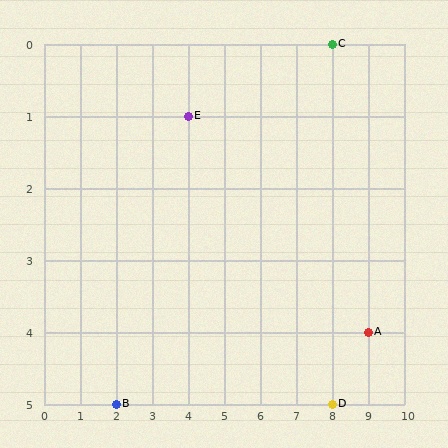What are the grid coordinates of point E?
Point E is at grid coordinates (4, 1).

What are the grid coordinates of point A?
Point A is at grid coordinates (9, 4).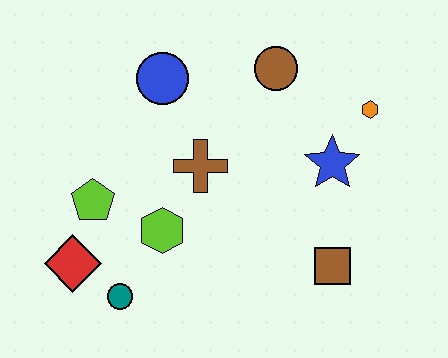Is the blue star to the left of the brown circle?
No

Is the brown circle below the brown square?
No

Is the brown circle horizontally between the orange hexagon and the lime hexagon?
Yes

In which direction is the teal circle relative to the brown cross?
The teal circle is below the brown cross.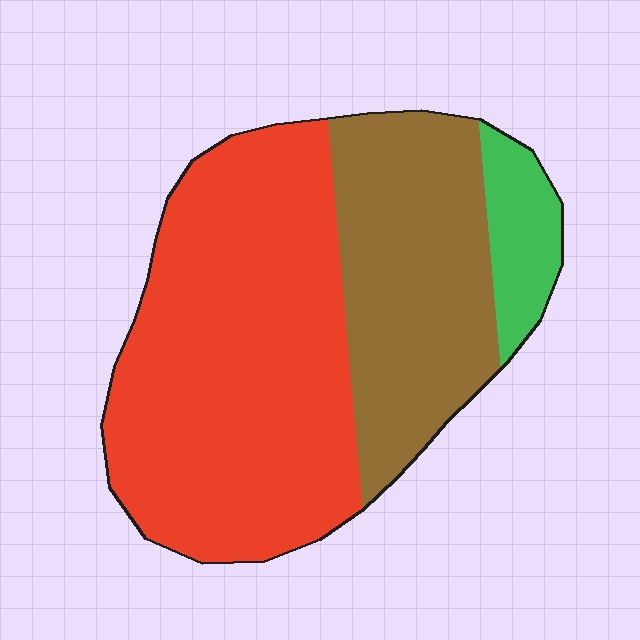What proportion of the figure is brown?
Brown takes up between a sixth and a third of the figure.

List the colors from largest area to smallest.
From largest to smallest: red, brown, green.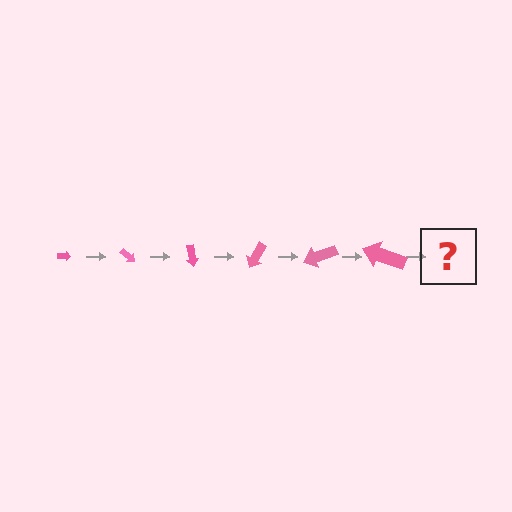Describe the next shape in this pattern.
It should be an arrow, larger than the previous one and rotated 240 degrees from the start.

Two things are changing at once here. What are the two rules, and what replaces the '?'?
The two rules are that the arrow grows larger each step and it rotates 40 degrees each step. The '?' should be an arrow, larger than the previous one and rotated 240 degrees from the start.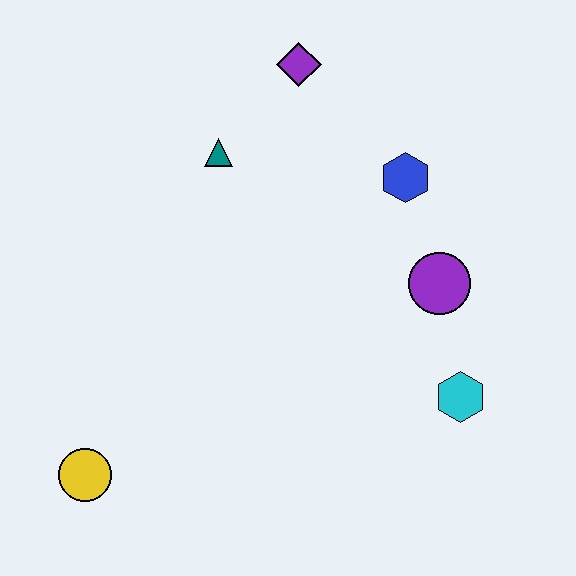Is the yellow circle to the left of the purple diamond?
Yes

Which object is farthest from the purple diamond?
The yellow circle is farthest from the purple diamond.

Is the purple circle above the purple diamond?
No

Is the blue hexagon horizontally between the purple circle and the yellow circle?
Yes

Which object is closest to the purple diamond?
The teal triangle is closest to the purple diamond.